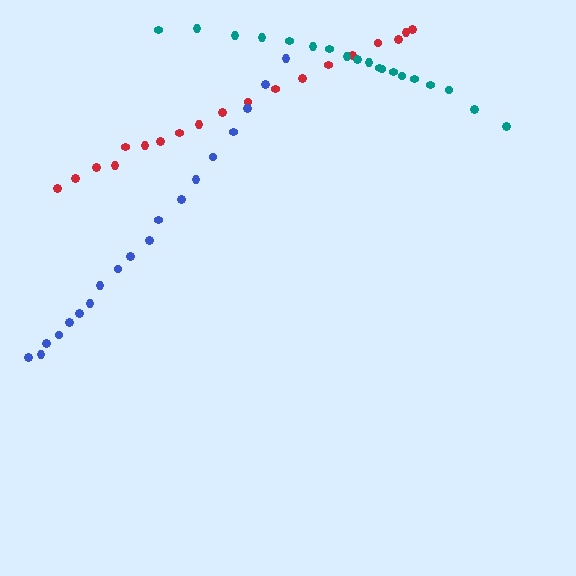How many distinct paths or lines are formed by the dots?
There are 3 distinct paths.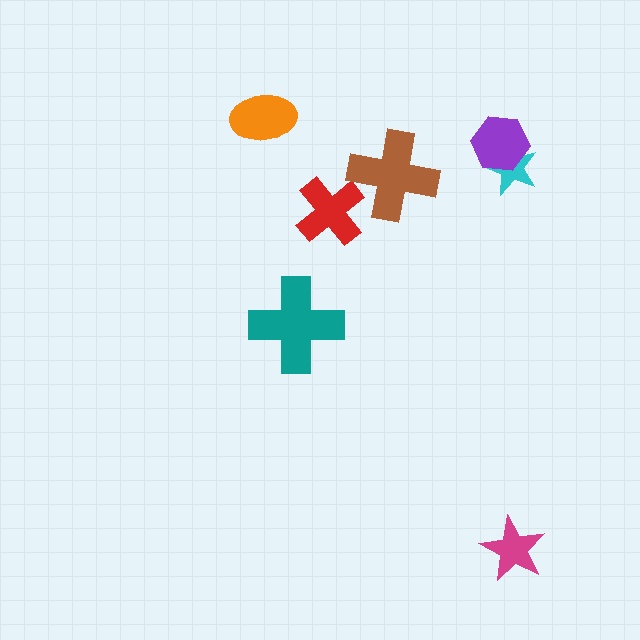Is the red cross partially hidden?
Yes, it is partially covered by another shape.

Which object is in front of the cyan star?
The purple hexagon is in front of the cyan star.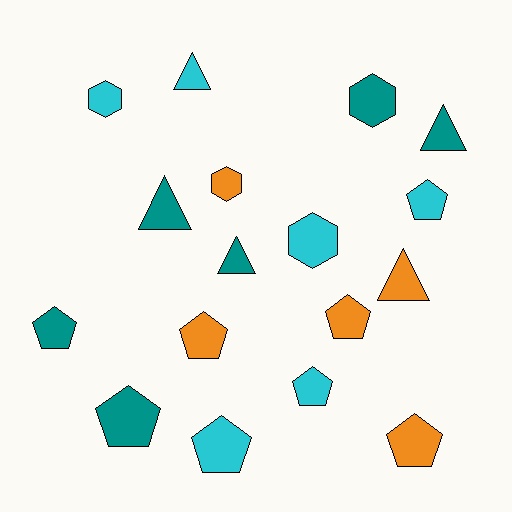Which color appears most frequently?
Teal, with 6 objects.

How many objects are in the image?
There are 17 objects.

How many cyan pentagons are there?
There are 3 cyan pentagons.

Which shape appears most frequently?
Pentagon, with 8 objects.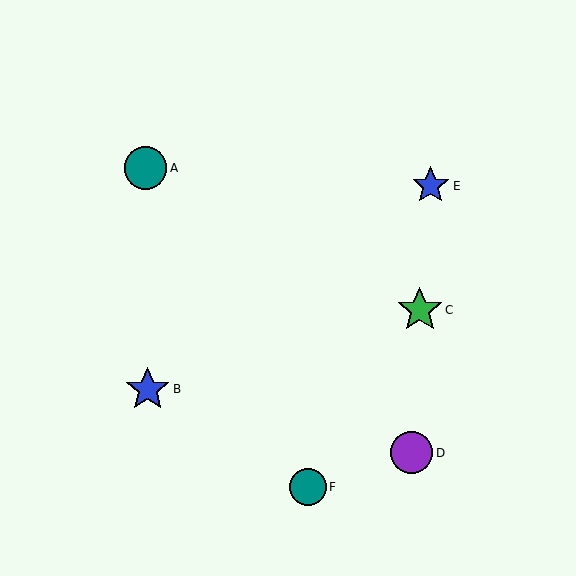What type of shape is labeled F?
Shape F is a teal circle.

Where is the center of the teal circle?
The center of the teal circle is at (308, 487).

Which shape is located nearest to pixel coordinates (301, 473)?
The teal circle (labeled F) at (308, 487) is nearest to that location.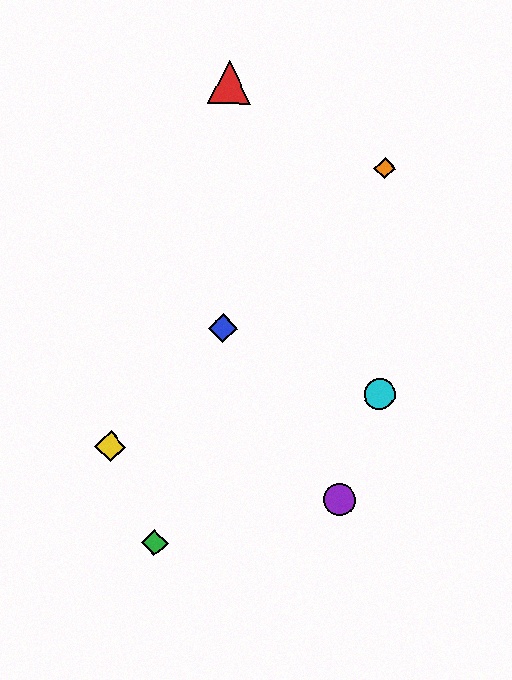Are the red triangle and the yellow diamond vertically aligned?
No, the red triangle is at x≈229 and the yellow diamond is at x≈110.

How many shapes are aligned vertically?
2 shapes (the red triangle, the blue diamond) are aligned vertically.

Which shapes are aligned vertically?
The red triangle, the blue diamond are aligned vertically.